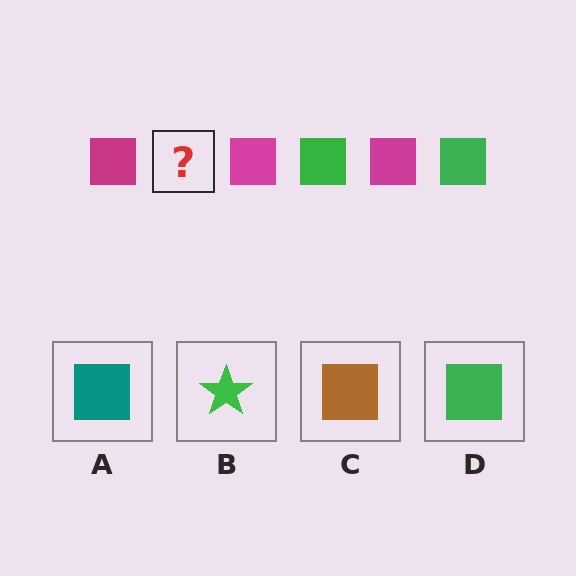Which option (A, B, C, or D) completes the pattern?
D.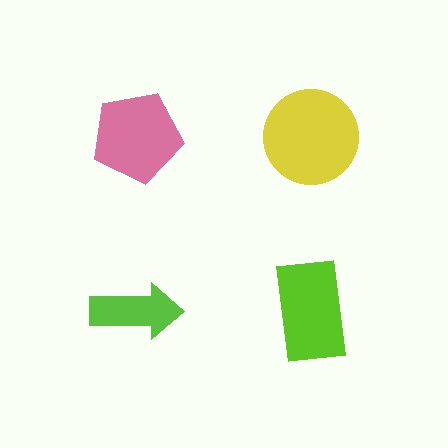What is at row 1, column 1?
A pink pentagon.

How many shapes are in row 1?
2 shapes.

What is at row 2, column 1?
A lime arrow.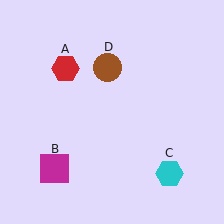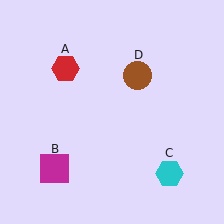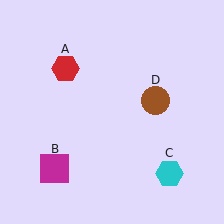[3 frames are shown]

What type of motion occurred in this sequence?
The brown circle (object D) rotated clockwise around the center of the scene.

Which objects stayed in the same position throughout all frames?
Red hexagon (object A) and magenta square (object B) and cyan hexagon (object C) remained stationary.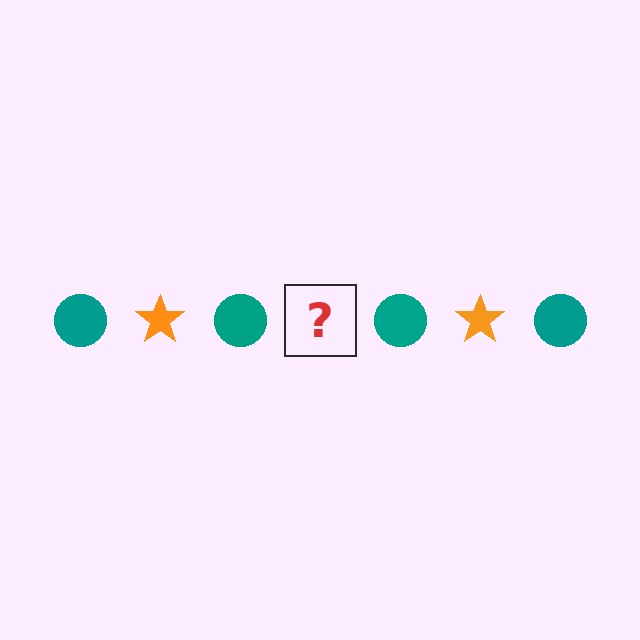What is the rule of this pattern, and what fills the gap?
The rule is that the pattern alternates between teal circle and orange star. The gap should be filled with an orange star.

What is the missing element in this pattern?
The missing element is an orange star.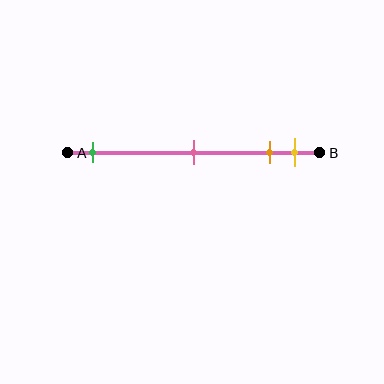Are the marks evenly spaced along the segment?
No, the marks are not evenly spaced.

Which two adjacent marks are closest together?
The orange and yellow marks are the closest adjacent pair.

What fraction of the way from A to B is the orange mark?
The orange mark is approximately 80% (0.8) of the way from A to B.